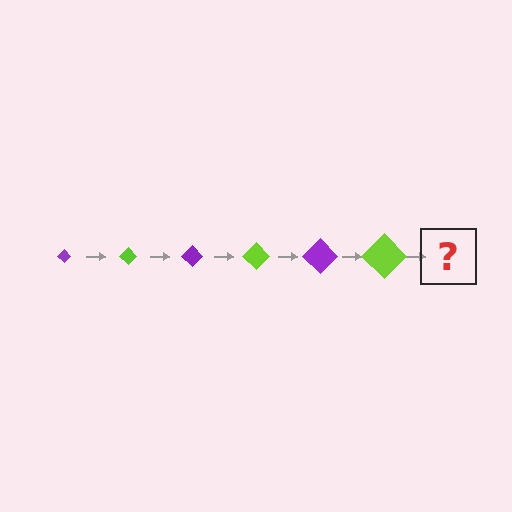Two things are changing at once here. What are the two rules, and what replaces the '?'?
The two rules are that the diamond grows larger each step and the color cycles through purple and lime. The '?' should be a purple diamond, larger than the previous one.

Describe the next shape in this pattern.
It should be a purple diamond, larger than the previous one.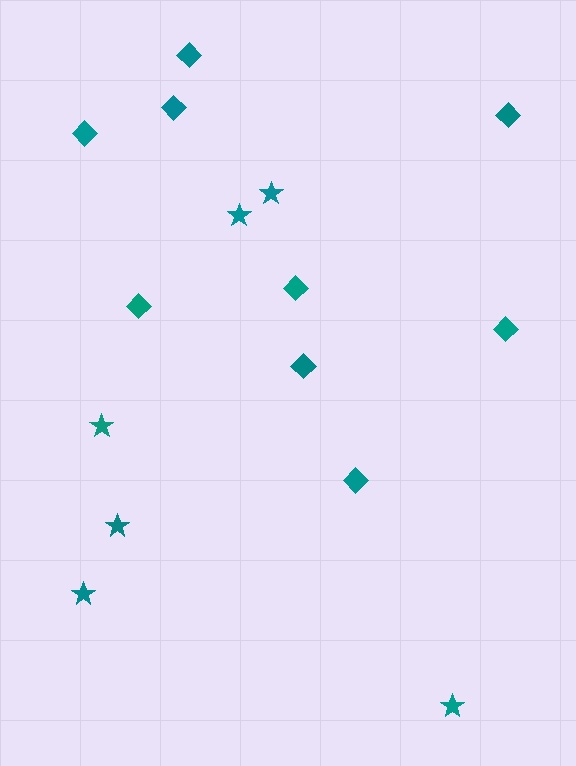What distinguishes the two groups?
There are 2 groups: one group of stars (6) and one group of diamonds (9).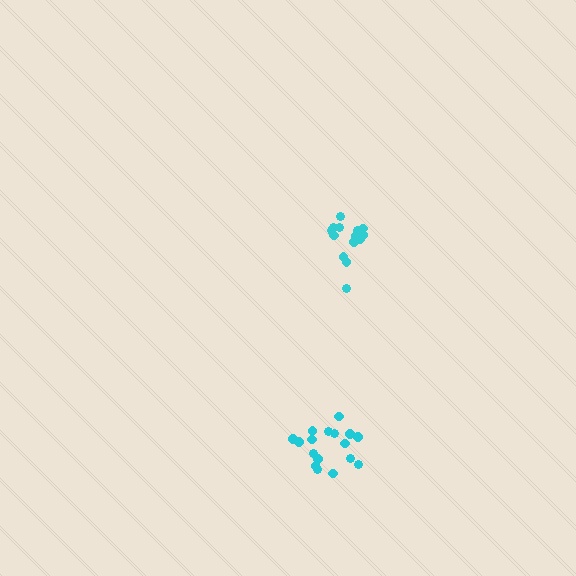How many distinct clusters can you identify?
There are 2 distinct clusters.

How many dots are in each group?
Group 1: 14 dots, Group 2: 17 dots (31 total).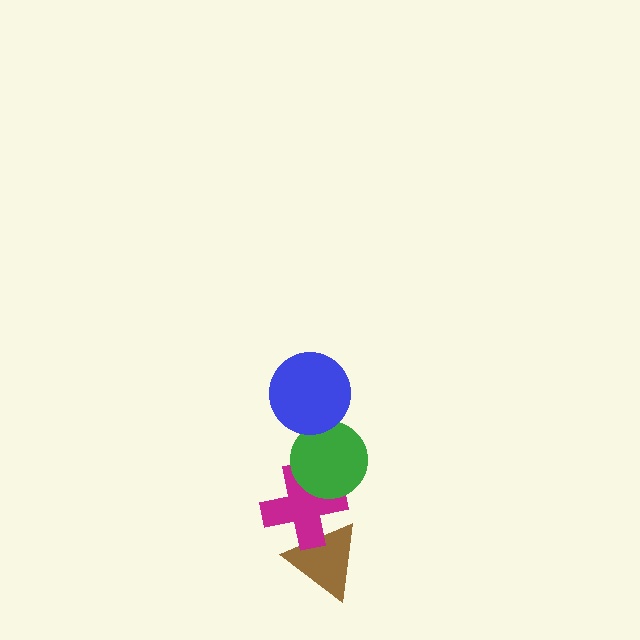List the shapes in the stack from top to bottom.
From top to bottom: the blue circle, the green circle, the magenta cross, the brown triangle.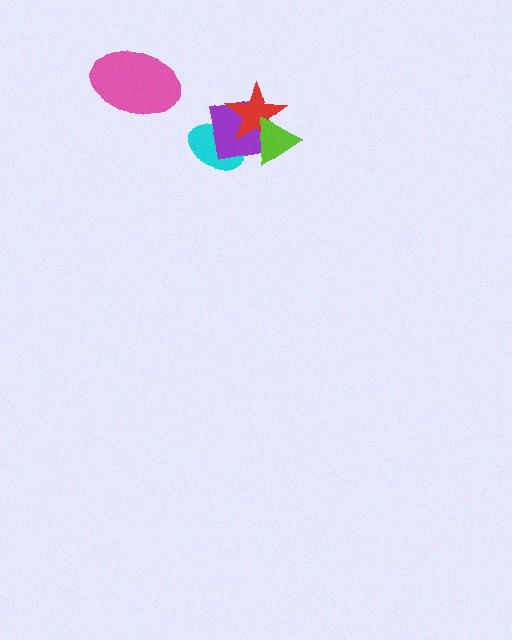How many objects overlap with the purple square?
3 objects overlap with the purple square.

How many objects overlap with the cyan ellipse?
2 objects overlap with the cyan ellipse.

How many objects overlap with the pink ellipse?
0 objects overlap with the pink ellipse.